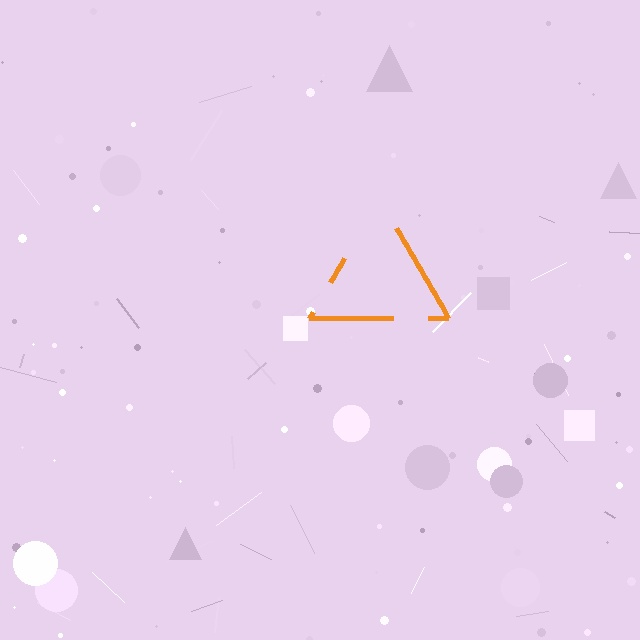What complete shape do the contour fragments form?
The contour fragments form a triangle.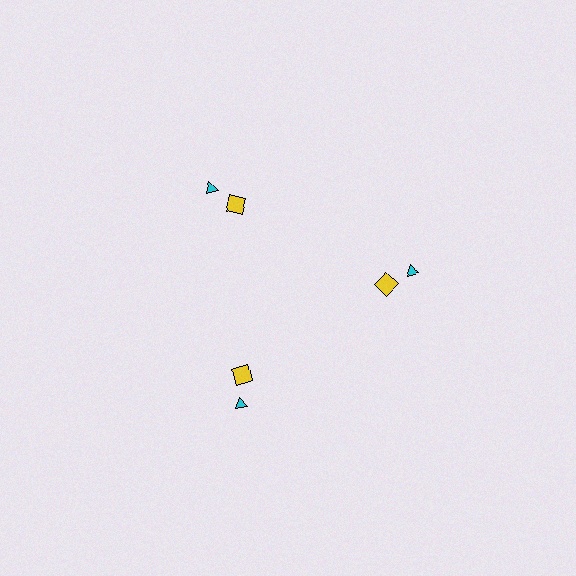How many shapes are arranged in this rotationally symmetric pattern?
There are 6 shapes, arranged in 3 groups of 2.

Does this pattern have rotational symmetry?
Yes, this pattern has 3-fold rotational symmetry. It looks the same after rotating 120 degrees around the center.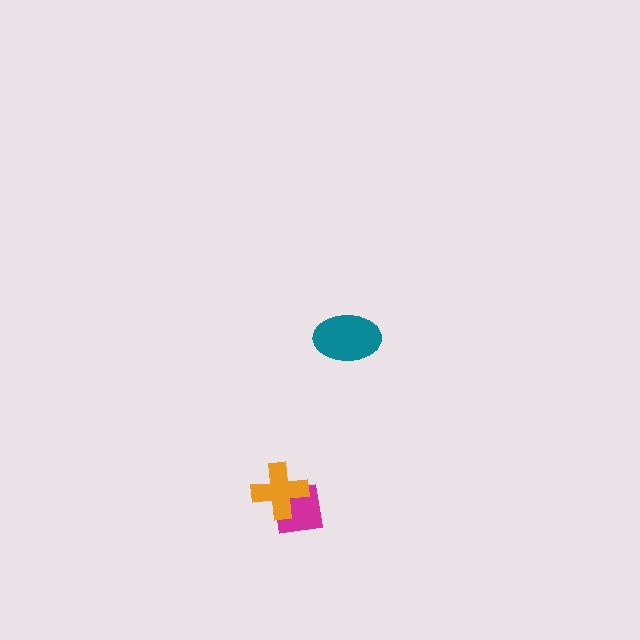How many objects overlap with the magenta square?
1 object overlaps with the magenta square.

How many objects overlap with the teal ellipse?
0 objects overlap with the teal ellipse.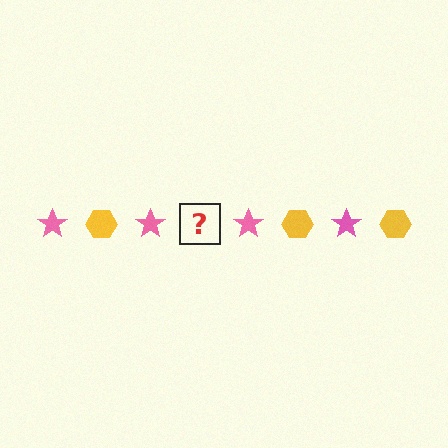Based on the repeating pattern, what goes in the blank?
The blank should be a yellow hexagon.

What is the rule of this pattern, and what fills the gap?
The rule is that the pattern alternates between pink star and yellow hexagon. The gap should be filled with a yellow hexagon.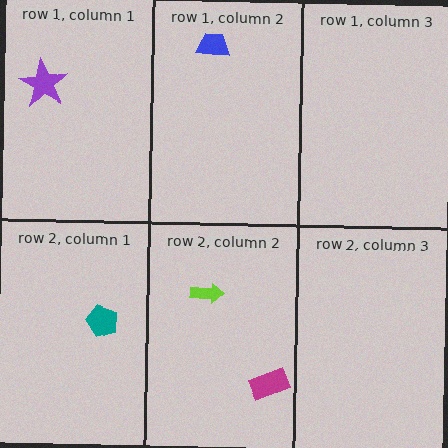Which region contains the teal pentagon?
The row 2, column 1 region.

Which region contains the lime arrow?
The row 2, column 2 region.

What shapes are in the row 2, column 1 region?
The teal pentagon.